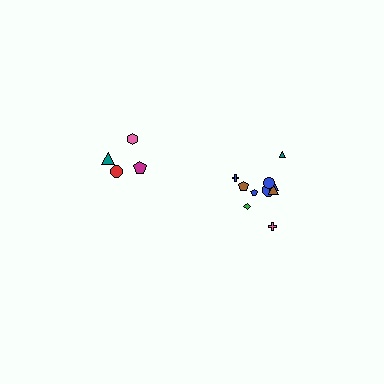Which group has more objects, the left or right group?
The right group.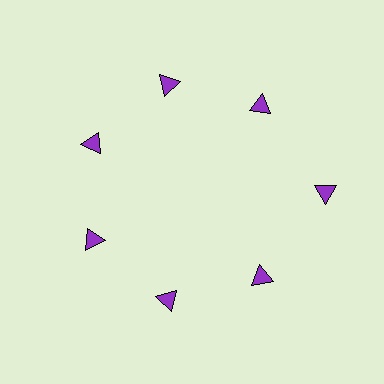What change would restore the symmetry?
The symmetry would be restored by moving it inward, back onto the ring so that all 7 triangles sit at equal angles and equal distance from the center.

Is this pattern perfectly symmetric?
No. The 7 purple triangles are arranged in a ring, but one element near the 3 o'clock position is pushed outward from the center, breaking the 7-fold rotational symmetry.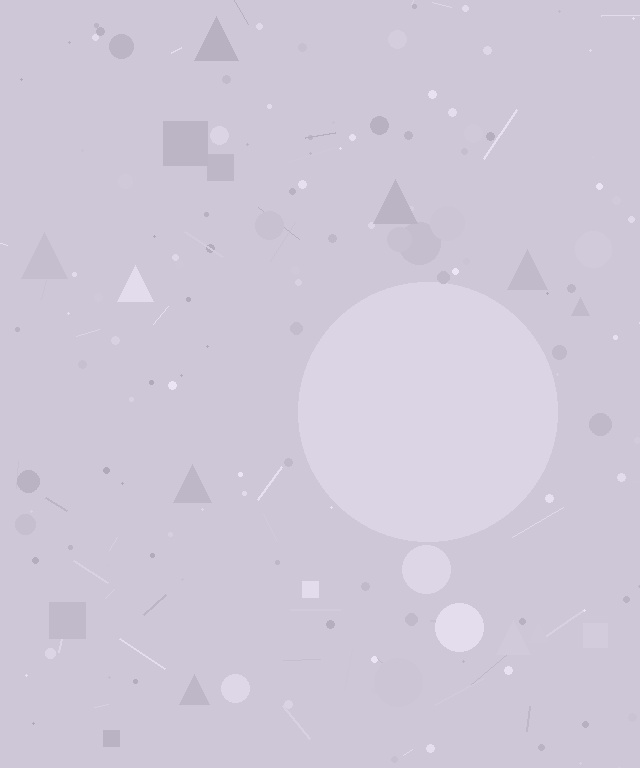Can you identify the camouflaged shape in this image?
The camouflaged shape is a circle.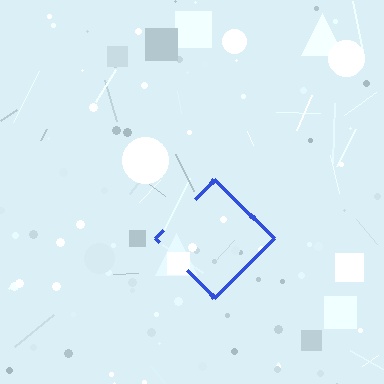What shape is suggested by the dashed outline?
The dashed outline suggests a diamond.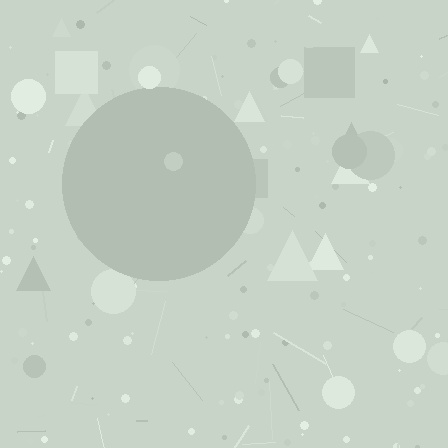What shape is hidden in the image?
A circle is hidden in the image.